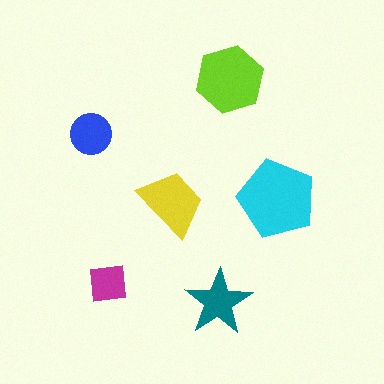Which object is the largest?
The cyan pentagon.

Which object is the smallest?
The magenta square.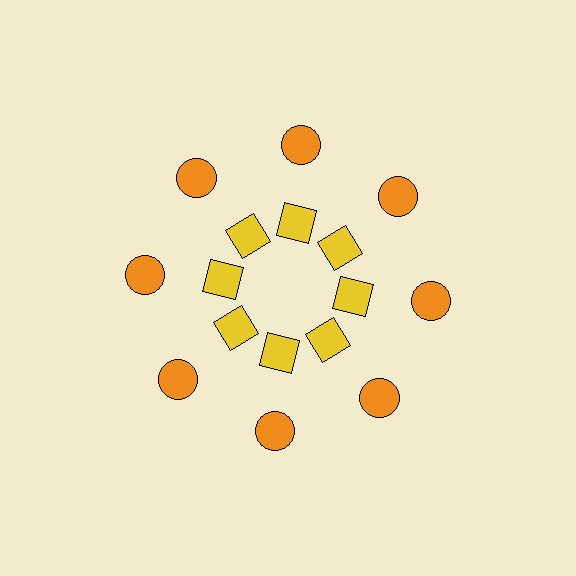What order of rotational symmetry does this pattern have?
This pattern has 8-fold rotational symmetry.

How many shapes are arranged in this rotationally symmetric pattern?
There are 16 shapes, arranged in 8 groups of 2.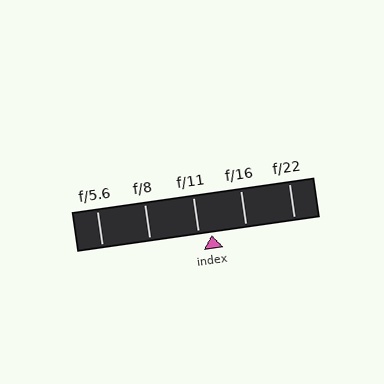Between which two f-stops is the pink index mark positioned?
The index mark is between f/11 and f/16.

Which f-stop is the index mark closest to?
The index mark is closest to f/11.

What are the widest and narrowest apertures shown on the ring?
The widest aperture shown is f/5.6 and the narrowest is f/22.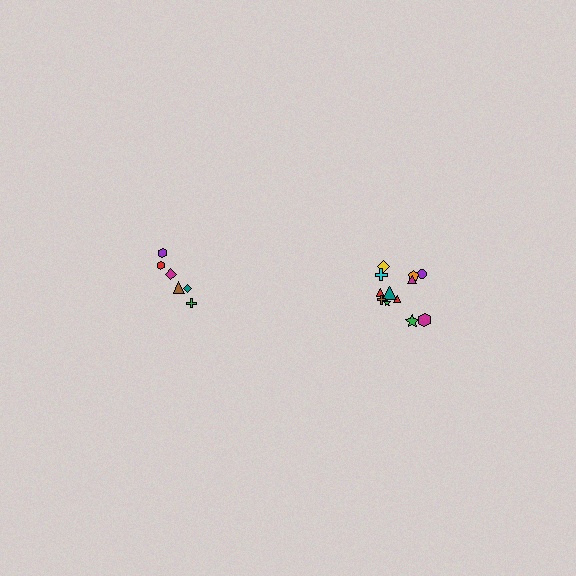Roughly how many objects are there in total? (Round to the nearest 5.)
Roughly 20 objects in total.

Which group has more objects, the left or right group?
The right group.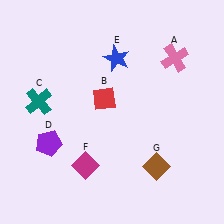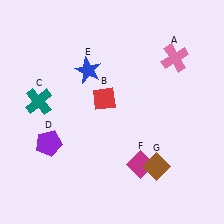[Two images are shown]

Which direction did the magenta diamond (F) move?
The magenta diamond (F) moved right.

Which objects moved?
The objects that moved are: the blue star (E), the magenta diamond (F).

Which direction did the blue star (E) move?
The blue star (E) moved left.